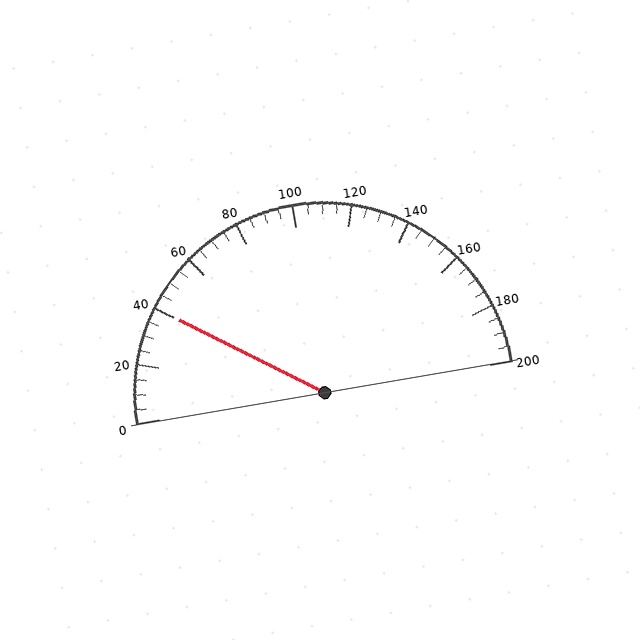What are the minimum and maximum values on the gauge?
The gauge ranges from 0 to 200.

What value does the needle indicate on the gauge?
The needle indicates approximately 40.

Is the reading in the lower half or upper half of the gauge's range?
The reading is in the lower half of the range (0 to 200).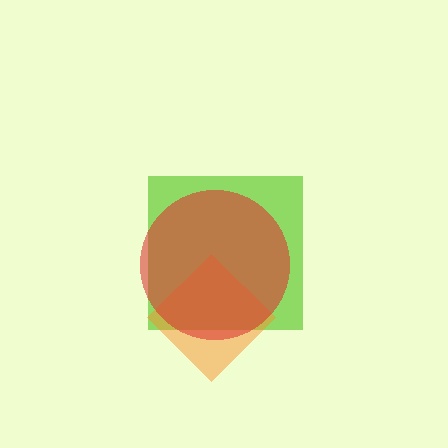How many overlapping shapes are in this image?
There are 3 overlapping shapes in the image.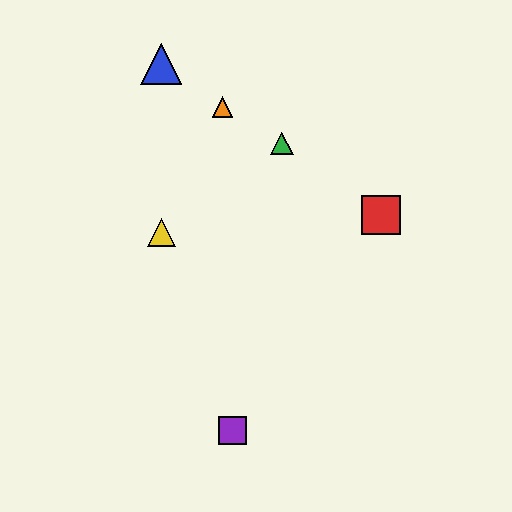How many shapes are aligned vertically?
2 shapes (the blue triangle, the yellow triangle) are aligned vertically.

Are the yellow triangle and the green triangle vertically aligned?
No, the yellow triangle is at x≈161 and the green triangle is at x≈282.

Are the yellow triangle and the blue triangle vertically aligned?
Yes, both are at x≈161.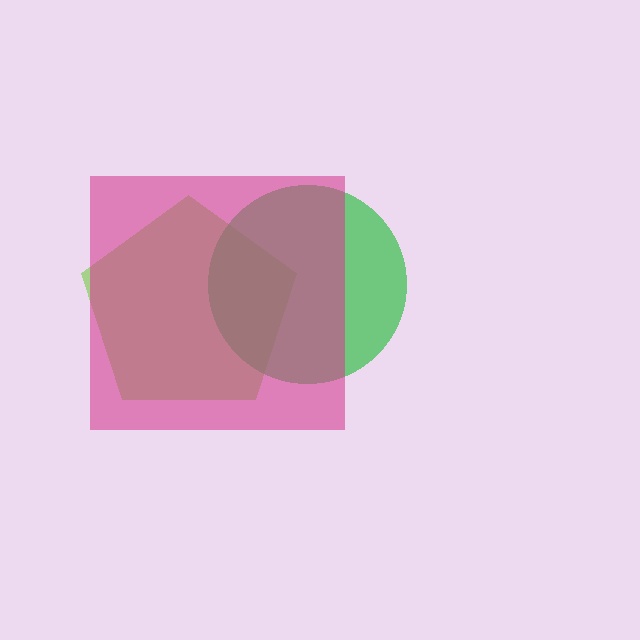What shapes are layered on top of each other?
The layered shapes are: a lime pentagon, a green circle, a magenta square.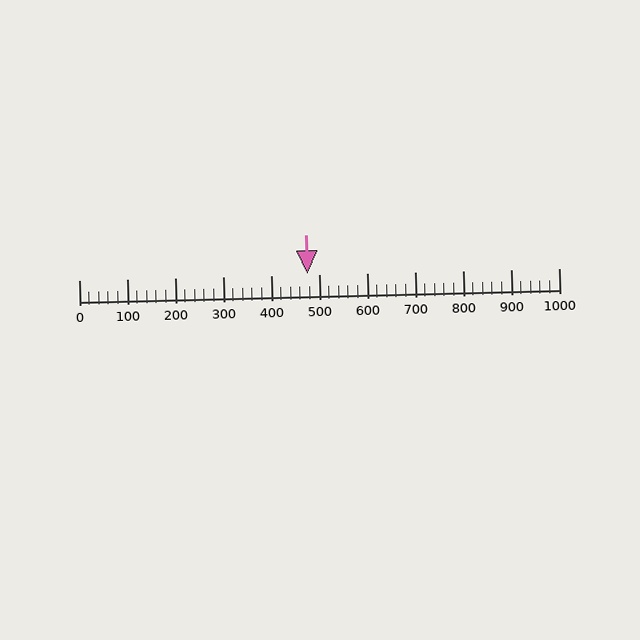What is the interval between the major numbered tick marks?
The major tick marks are spaced 100 units apart.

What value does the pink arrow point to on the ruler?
The pink arrow points to approximately 475.